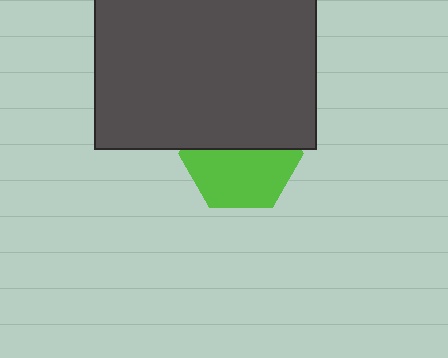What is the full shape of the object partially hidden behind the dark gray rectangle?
The partially hidden object is a lime hexagon.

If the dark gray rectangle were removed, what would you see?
You would see the complete lime hexagon.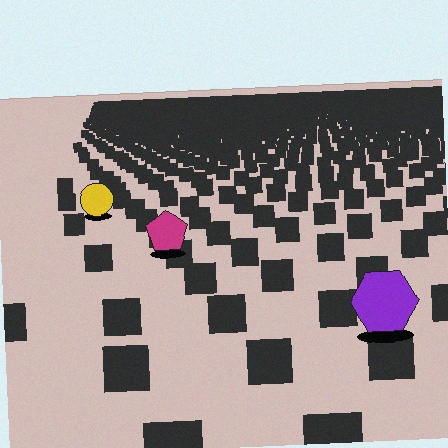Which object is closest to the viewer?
The purple hexagon is closest. The texture marks near it are larger and more spread out.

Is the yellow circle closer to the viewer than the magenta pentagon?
No. The magenta pentagon is closer — you can tell from the texture gradient: the ground texture is coarser near it.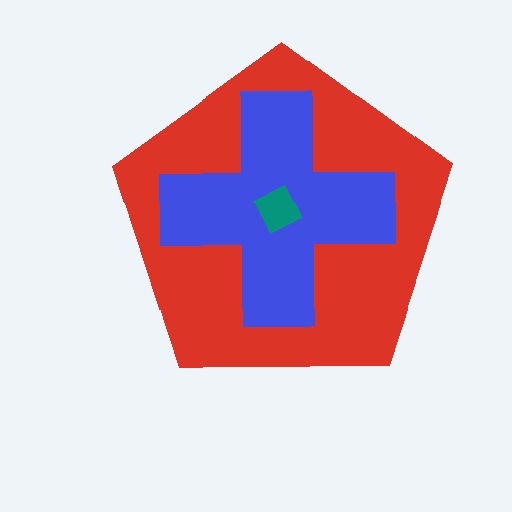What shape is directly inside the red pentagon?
The blue cross.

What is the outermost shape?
The red pentagon.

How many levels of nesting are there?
3.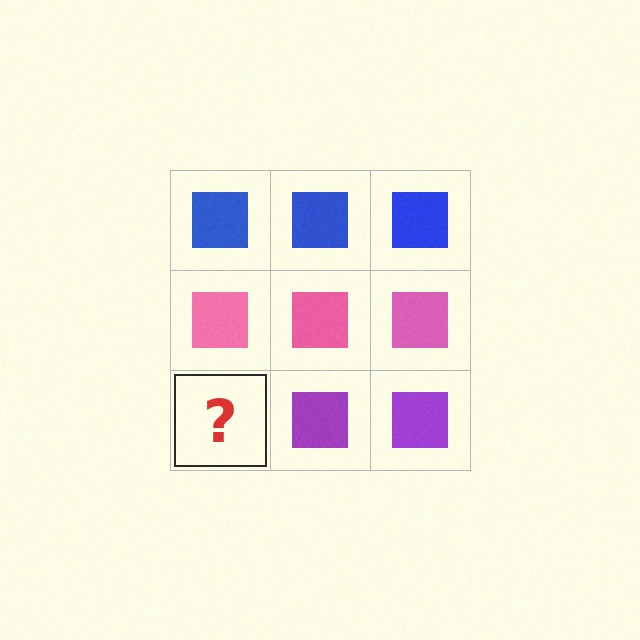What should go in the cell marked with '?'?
The missing cell should contain a purple square.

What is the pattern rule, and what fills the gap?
The rule is that each row has a consistent color. The gap should be filled with a purple square.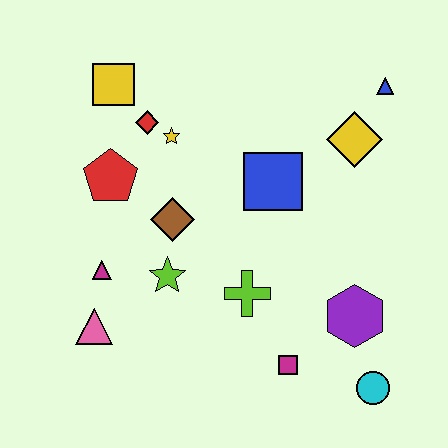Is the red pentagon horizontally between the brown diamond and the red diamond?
No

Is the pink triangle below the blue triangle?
Yes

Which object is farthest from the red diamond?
The cyan circle is farthest from the red diamond.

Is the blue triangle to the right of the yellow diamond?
Yes